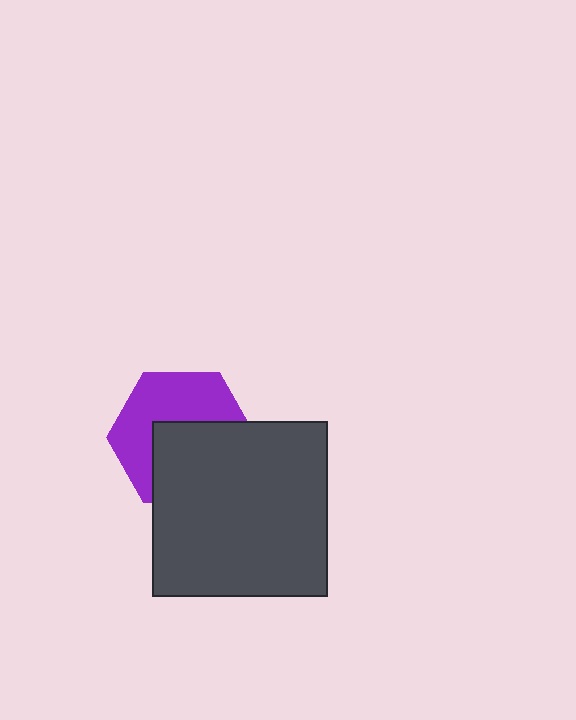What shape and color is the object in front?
The object in front is a dark gray square.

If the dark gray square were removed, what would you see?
You would see the complete purple hexagon.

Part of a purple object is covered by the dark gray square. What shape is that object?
It is a hexagon.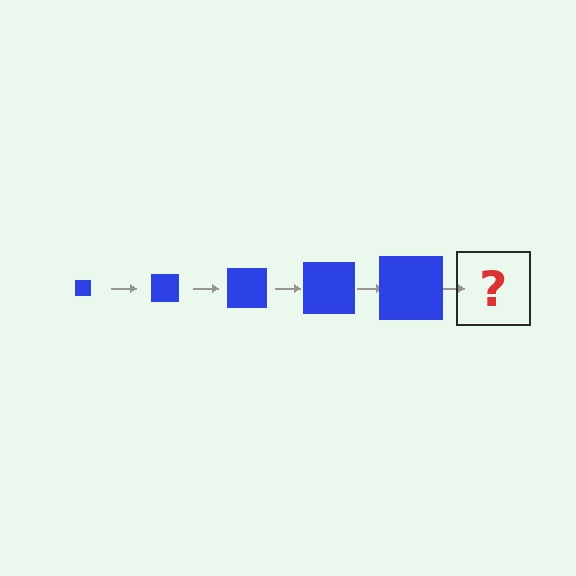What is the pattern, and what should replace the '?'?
The pattern is that the square gets progressively larger each step. The '?' should be a blue square, larger than the previous one.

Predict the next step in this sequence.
The next step is a blue square, larger than the previous one.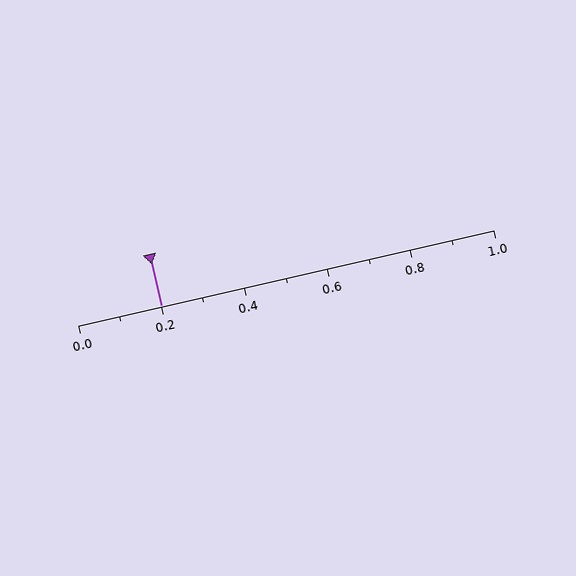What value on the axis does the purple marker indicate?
The marker indicates approximately 0.2.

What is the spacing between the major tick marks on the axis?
The major ticks are spaced 0.2 apart.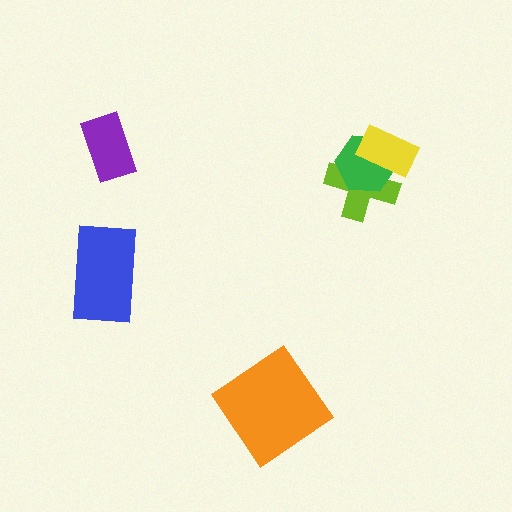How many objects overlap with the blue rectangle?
0 objects overlap with the blue rectangle.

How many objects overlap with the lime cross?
2 objects overlap with the lime cross.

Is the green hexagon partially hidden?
Yes, it is partially covered by another shape.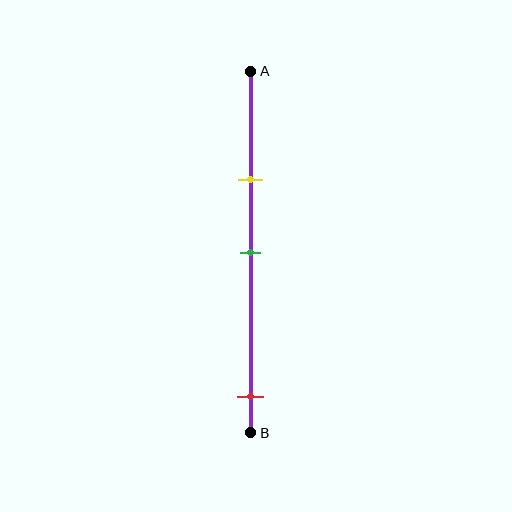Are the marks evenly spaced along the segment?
No, the marks are not evenly spaced.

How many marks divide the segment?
There are 3 marks dividing the segment.